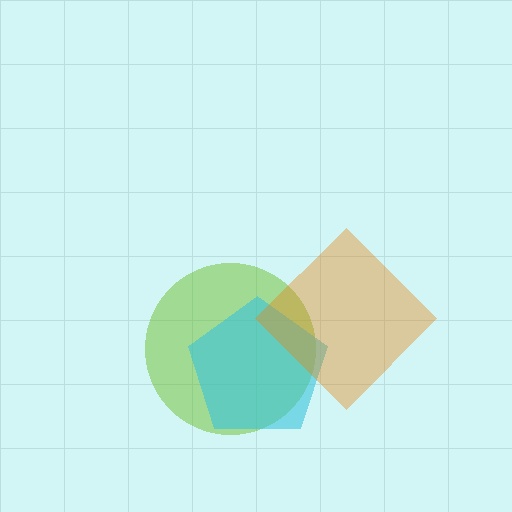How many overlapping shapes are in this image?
There are 3 overlapping shapes in the image.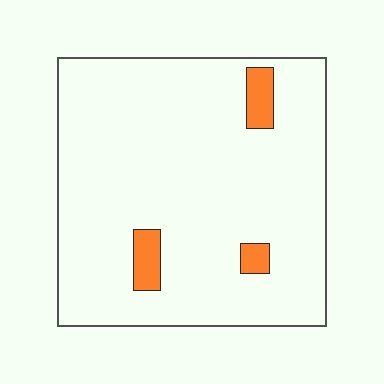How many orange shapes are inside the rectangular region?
3.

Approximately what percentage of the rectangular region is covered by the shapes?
Approximately 5%.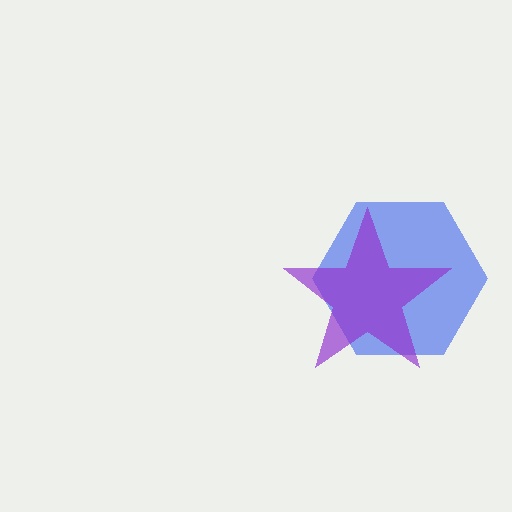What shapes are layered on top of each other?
The layered shapes are: a blue hexagon, a purple star.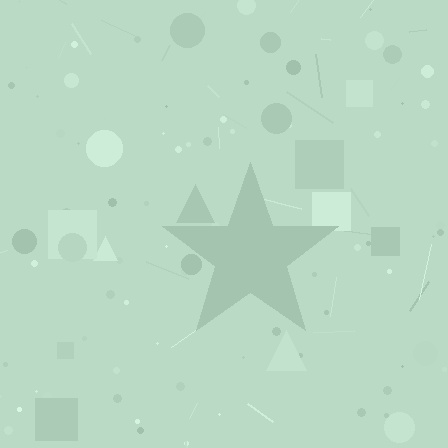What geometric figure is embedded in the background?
A star is embedded in the background.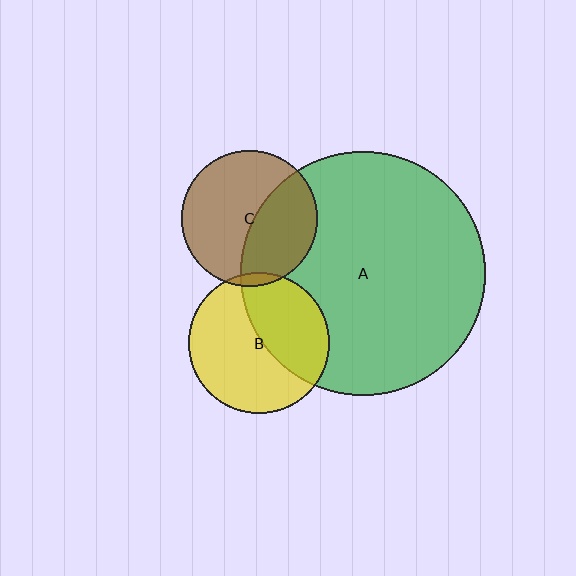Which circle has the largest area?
Circle A (green).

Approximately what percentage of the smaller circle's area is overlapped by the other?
Approximately 40%.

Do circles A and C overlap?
Yes.